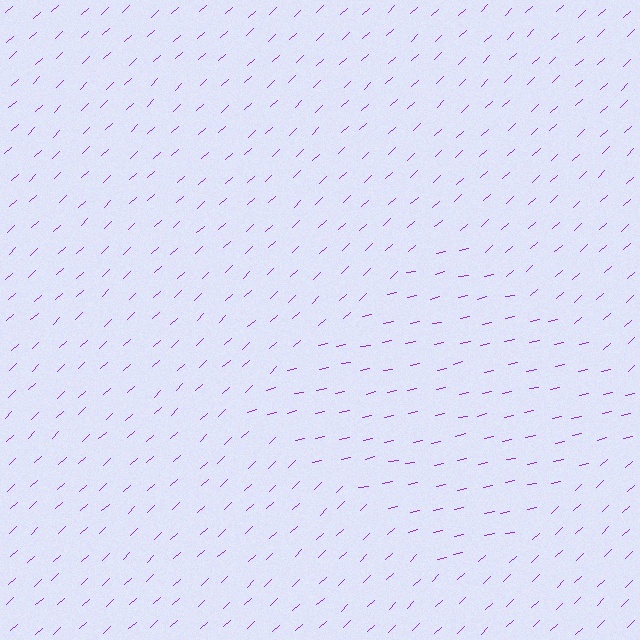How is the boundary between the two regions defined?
The boundary is defined purely by a change in line orientation (approximately 31 degrees difference). All lines are the same color and thickness.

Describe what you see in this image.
The image is filled with small purple line segments. A diamond region in the image has lines oriented differently from the surrounding lines, creating a visible texture boundary.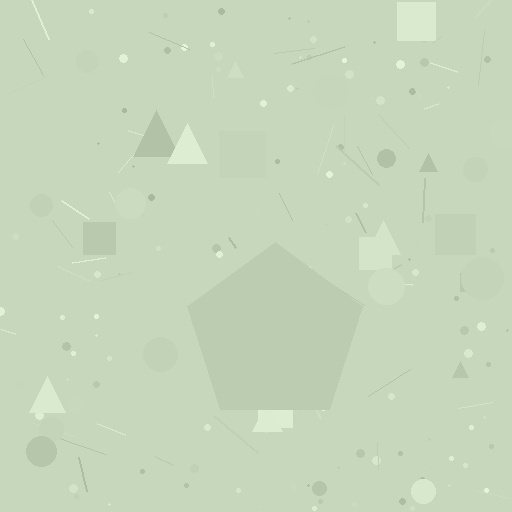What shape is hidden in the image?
A pentagon is hidden in the image.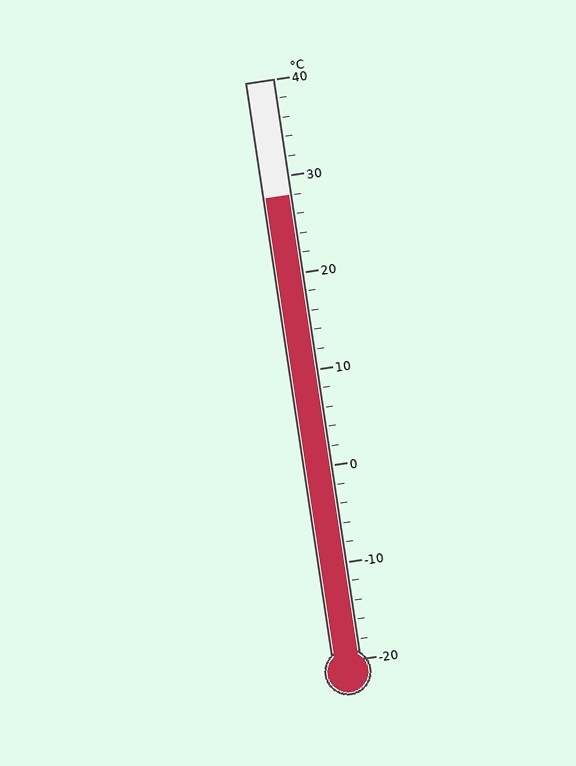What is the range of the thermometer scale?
The thermometer scale ranges from -20°C to 40°C.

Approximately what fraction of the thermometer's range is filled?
The thermometer is filled to approximately 80% of its range.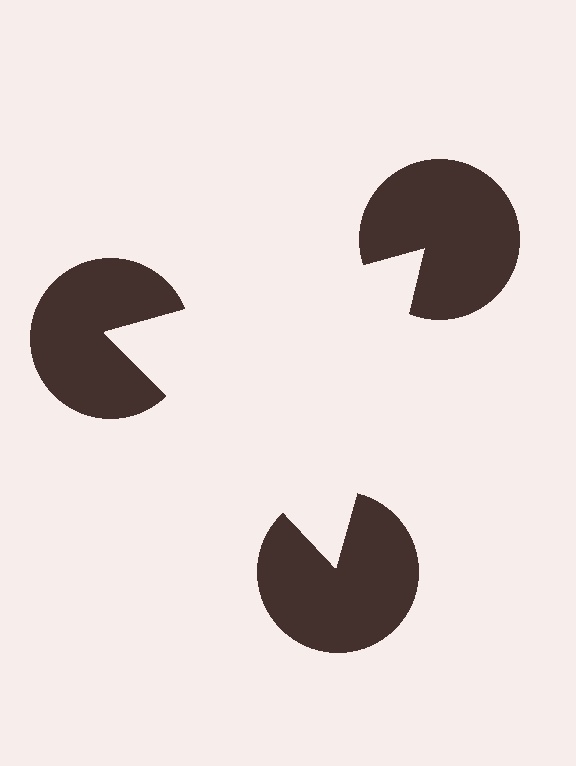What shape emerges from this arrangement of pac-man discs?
An illusory triangle — its edges are inferred from the aligned wedge cuts in the pac-man discs, not physically drawn.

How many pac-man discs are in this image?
There are 3 — one at each vertex of the illusory triangle.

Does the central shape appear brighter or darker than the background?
It typically appears slightly brighter than the background, even though no actual brightness change is drawn.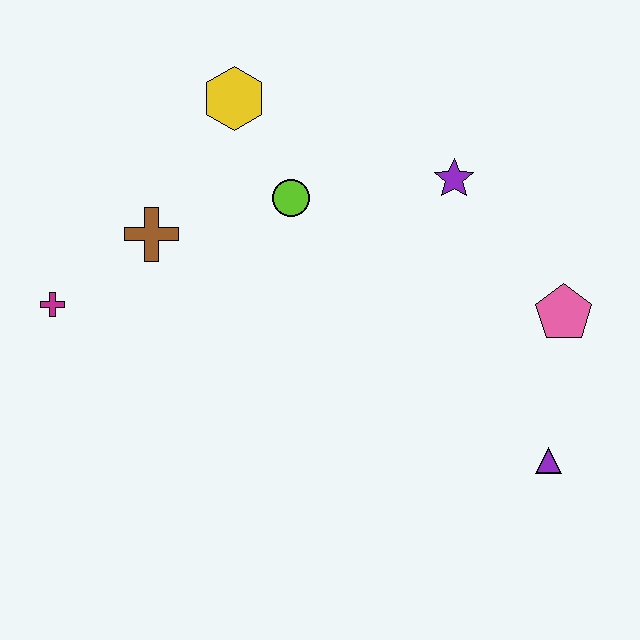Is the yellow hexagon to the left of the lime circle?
Yes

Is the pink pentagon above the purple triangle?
Yes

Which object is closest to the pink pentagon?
The purple triangle is closest to the pink pentagon.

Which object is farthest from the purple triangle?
The magenta cross is farthest from the purple triangle.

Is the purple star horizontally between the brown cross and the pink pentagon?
Yes